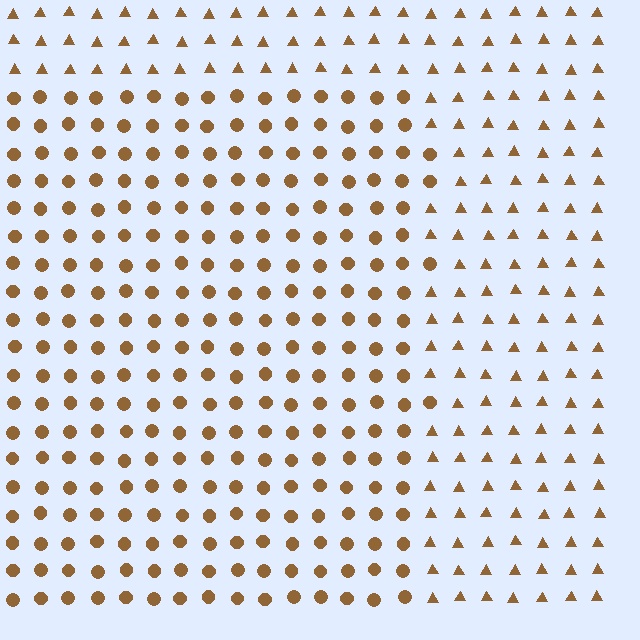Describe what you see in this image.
The image is filled with small brown elements arranged in a uniform grid. A rectangle-shaped region contains circles, while the surrounding area contains triangles. The boundary is defined purely by the change in element shape.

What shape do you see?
I see a rectangle.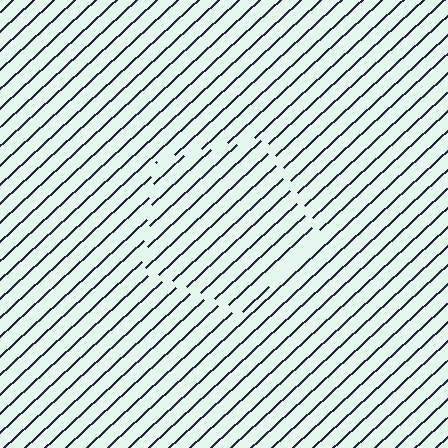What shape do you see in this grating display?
An illusory pentagon. The interior of the shape contains the same grating, shifted by half a period — the contour is defined by the phase discontinuity where line-ends from the inner and outer gratings abut.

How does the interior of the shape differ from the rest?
The interior of the shape contains the same grating, shifted by half a period — the contour is defined by the phase discontinuity where line-ends from the inner and outer gratings abut.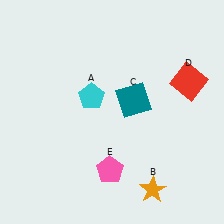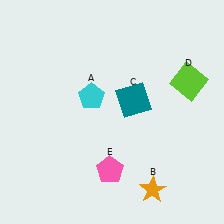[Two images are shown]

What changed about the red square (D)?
In Image 1, D is red. In Image 2, it changed to lime.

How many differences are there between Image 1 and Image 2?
There is 1 difference between the two images.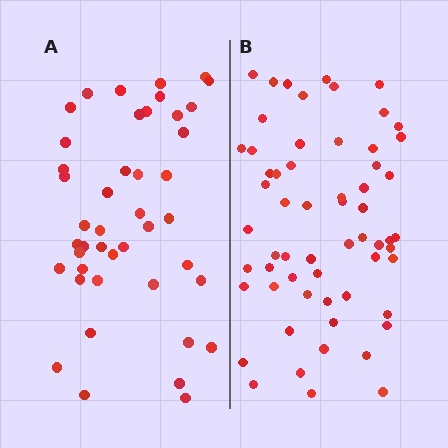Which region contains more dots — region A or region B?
Region B (the right region) has more dots.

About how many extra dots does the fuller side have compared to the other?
Region B has approximately 15 more dots than region A.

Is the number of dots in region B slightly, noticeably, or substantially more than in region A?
Region B has noticeably more, but not dramatically so. The ratio is roughly 1.4 to 1.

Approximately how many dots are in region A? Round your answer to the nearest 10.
About 40 dots. (The exact count is 44, which rounds to 40.)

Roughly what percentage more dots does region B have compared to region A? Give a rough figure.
About 35% more.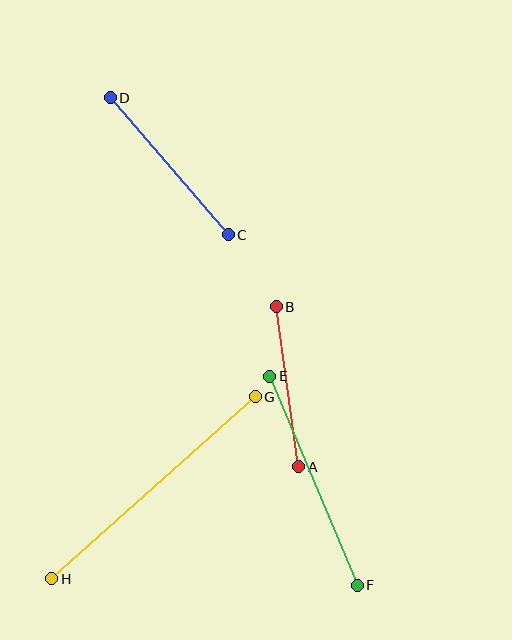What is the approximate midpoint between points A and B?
The midpoint is at approximately (288, 387) pixels.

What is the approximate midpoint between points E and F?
The midpoint is at approximately (313, 481) pixels.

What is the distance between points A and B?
The distance is approximately 161 pixels.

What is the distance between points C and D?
The distance is approximately 181 pixels.